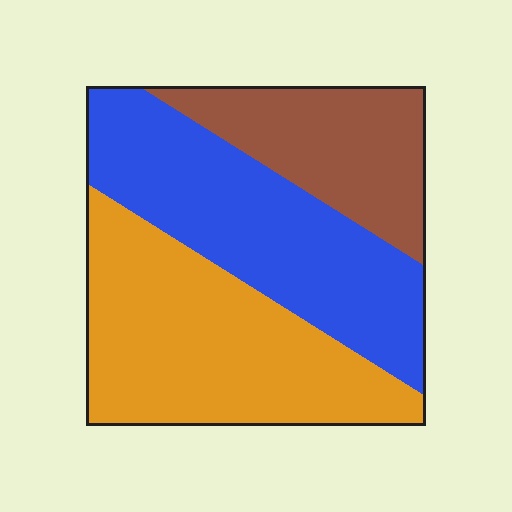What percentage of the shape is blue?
Blue covers roughly 35% of the shape.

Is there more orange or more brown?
Orange.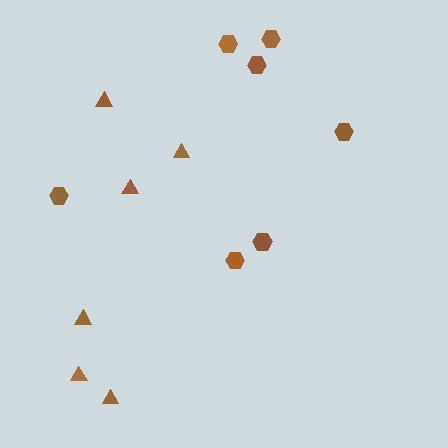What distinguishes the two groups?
There are 2 groups: one group of triangles (6) and one group of hexagons (7).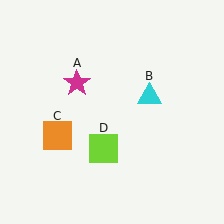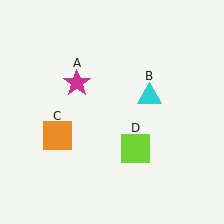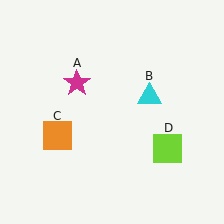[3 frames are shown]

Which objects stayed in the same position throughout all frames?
Magenta star (object A) and cyan triangle (object B) and orange square (object C) remained stationary.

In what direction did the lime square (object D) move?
The lime square (object D) moved right.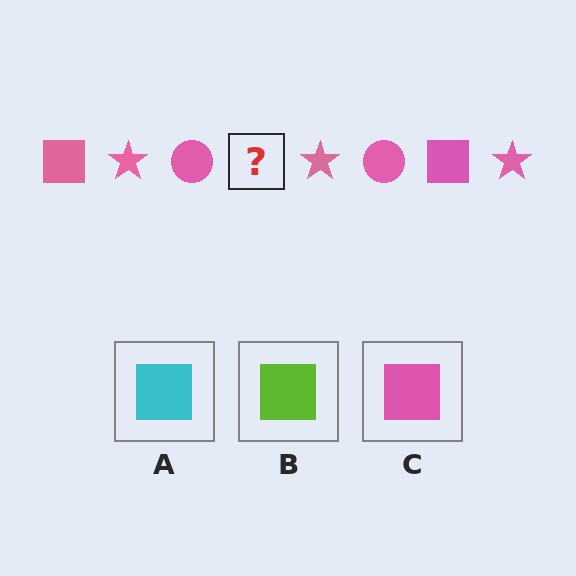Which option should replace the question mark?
Option C.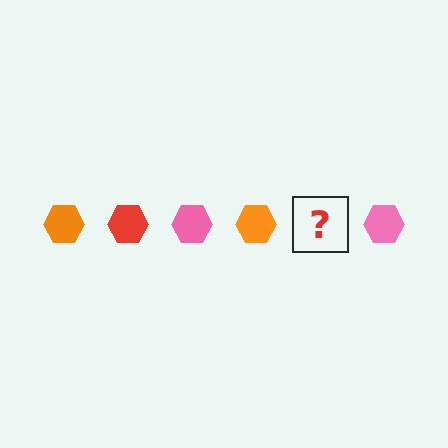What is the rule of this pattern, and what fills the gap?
The rule is that the pattern cycles through orange, red, pink hexagons. The gap should be filled with a red hexagon.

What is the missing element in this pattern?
The missing element is a red hexagon.